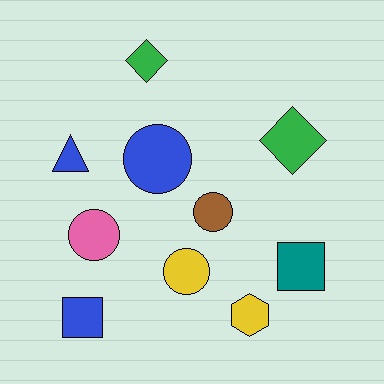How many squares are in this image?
There are 2 squares.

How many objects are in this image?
There are 10 objects.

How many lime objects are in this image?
There are no lime objects.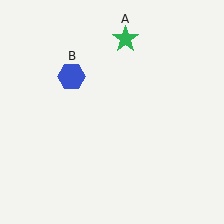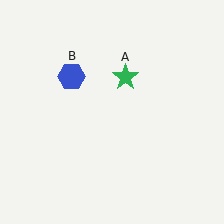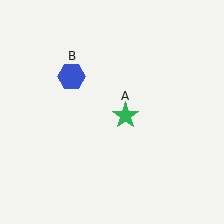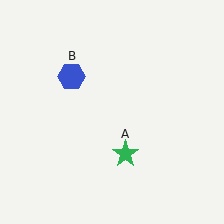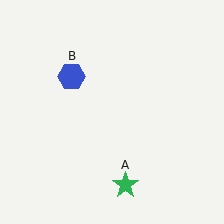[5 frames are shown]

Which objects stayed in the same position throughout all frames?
Blue hexagon (object B) remained stationary.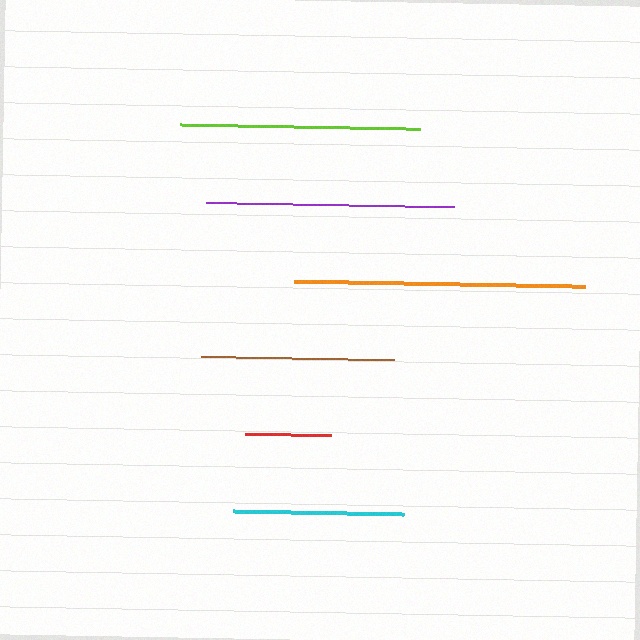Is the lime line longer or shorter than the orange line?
The orange line is longer than the lime line.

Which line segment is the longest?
The orange line is the longest at approximately 292 pixels.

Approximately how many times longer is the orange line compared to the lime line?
The orange line is approximately 1.2 times the length of the lime line.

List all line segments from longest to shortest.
From longest to shortest: orange, purple, lime, brown, cyan, red.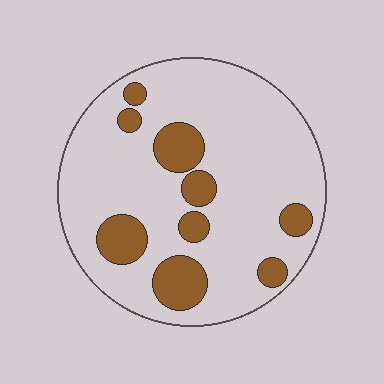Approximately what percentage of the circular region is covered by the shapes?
Approximately 20%.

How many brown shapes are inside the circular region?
9.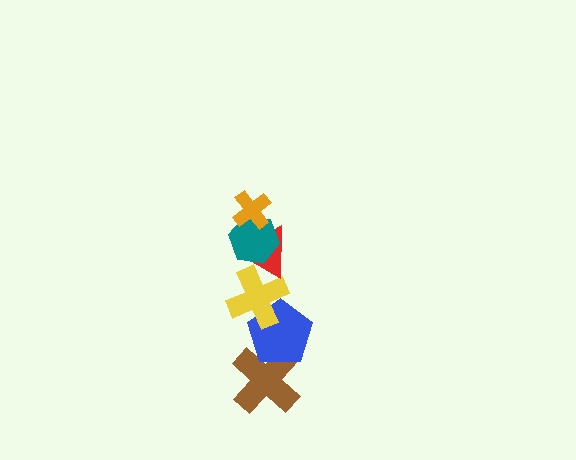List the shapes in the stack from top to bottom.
From top to bottom: the orange cross, the teal hexagon, the red triangle, the yellow cross, the blue pentagon, the brown cross.